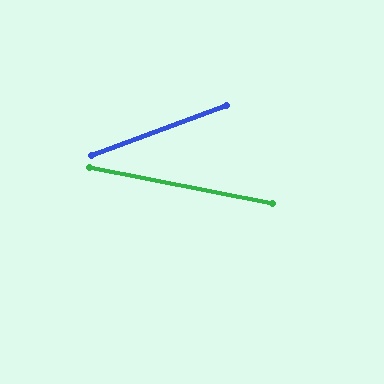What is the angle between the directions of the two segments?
Approximately 32 degrees.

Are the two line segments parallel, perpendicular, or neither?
Neither parallel nor perpendicular — they differ by about 32°.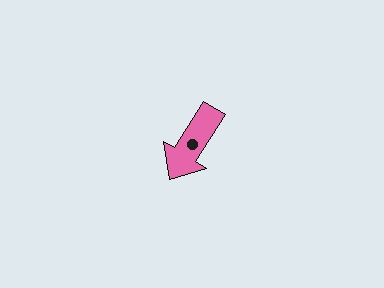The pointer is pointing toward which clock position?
Roughly 7 o'clock.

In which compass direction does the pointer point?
Southwest.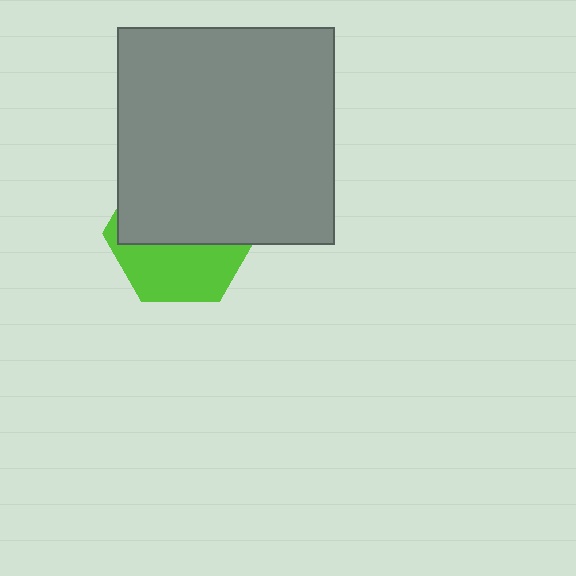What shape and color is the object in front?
The object in front is a gray square.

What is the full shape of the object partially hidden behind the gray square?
The partially hidden object is a lime hexagon.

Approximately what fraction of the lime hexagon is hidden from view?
Roughly 59% of the lime hexagon is hidden behind the gray square.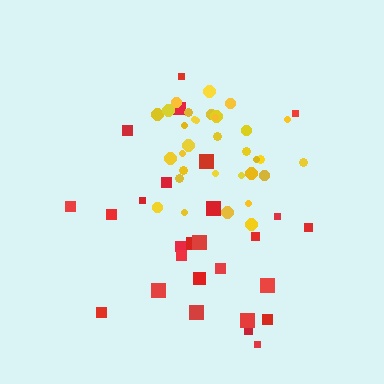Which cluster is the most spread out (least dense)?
Red.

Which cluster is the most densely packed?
Yellow.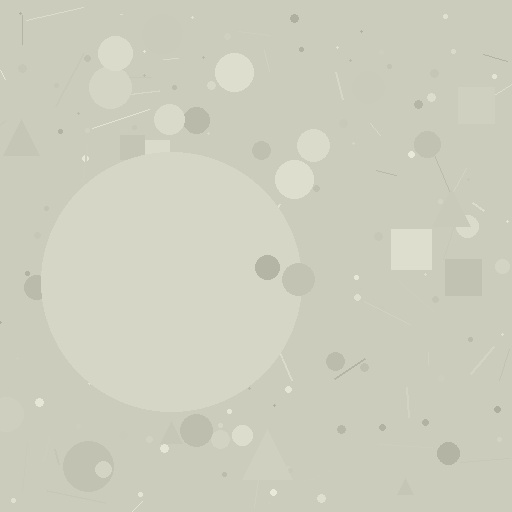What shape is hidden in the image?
A circle is hidden in the image.